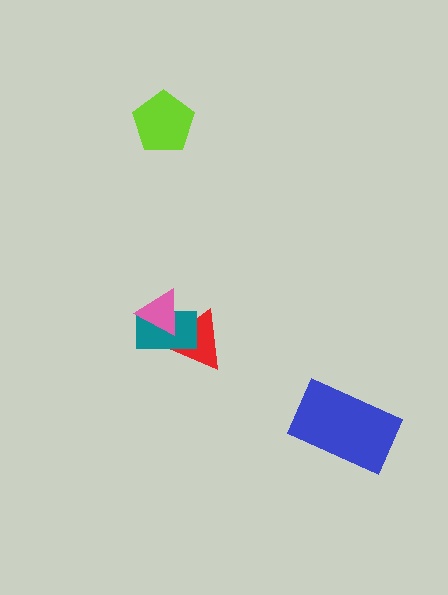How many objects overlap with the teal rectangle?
2 objects overlap with the teal rectangle.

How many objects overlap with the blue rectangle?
0 objects overlap with the blue rectangle.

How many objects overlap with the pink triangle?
2 objects overlap with the pink triangle.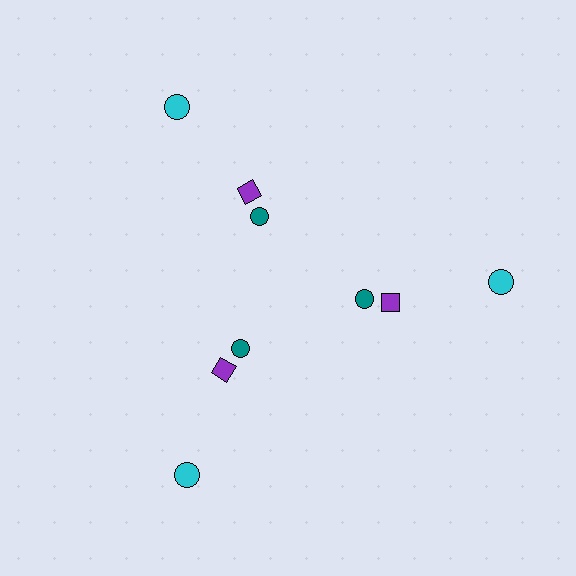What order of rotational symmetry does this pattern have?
This pattern has 3-fold rotational symmetry.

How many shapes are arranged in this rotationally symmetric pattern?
There are 9 shapes, arranged in 3 groups of 3.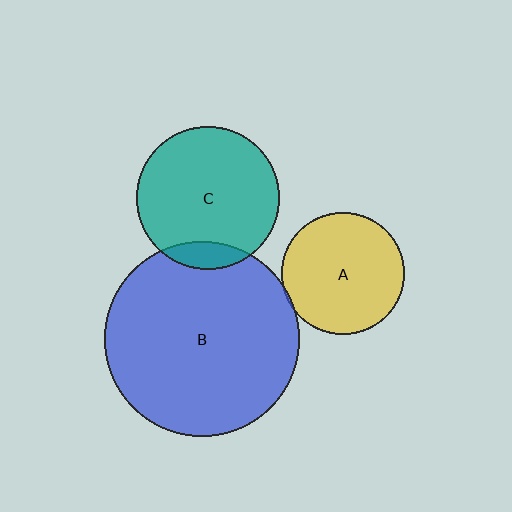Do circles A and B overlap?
Yes.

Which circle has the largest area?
Circle B (blue).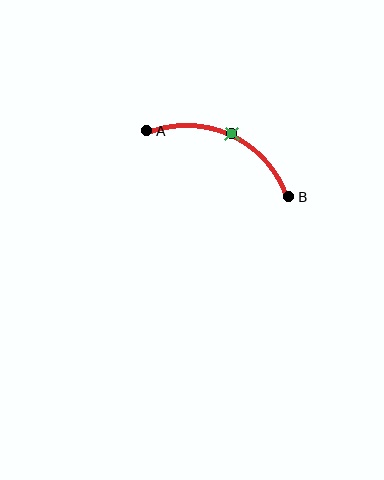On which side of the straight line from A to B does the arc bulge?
The arc bulges above the straight line connecting A and B.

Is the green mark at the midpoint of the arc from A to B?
Yes. The green mark lies on the arc at equal arc-length from both A and B — it is the arc midpoint.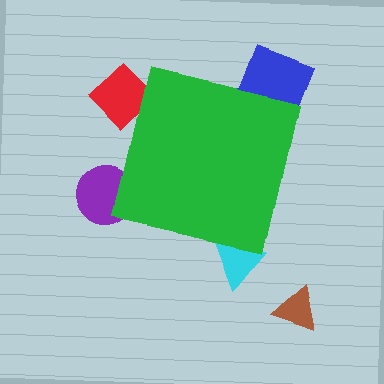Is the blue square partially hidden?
Yes, the blue square is partially hidden behind the green square.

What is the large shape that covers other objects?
A green square.